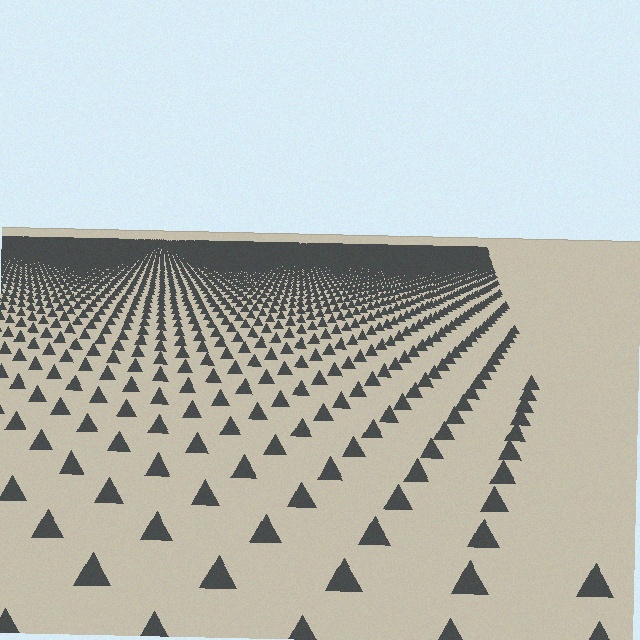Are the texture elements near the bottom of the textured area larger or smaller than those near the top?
Larger. Near the bottom, elements are closer to the viewer and appear at a bigger on-screen size.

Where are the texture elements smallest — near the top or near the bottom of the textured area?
Near the top.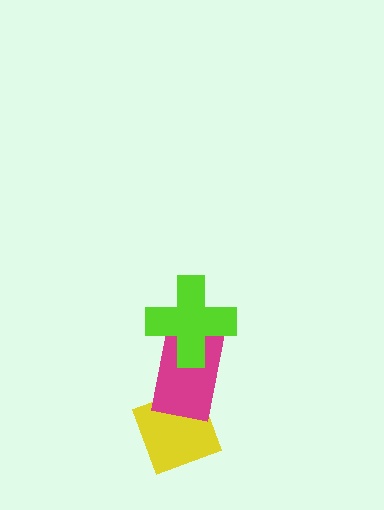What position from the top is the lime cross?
The lime cross is 1st from the top.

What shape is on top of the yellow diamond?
The magenta rectangle is on top of the yellow diamond.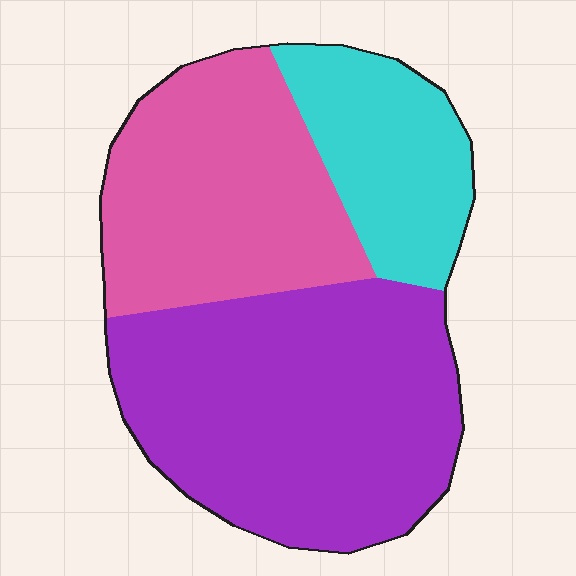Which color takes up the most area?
Purple, at roughly 50%.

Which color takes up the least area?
Cyan, at roughly 20%.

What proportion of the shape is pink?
Pink takes up about one third (1/3) of the shape.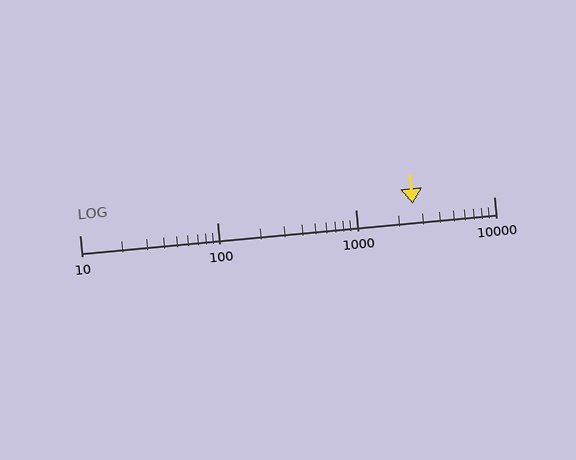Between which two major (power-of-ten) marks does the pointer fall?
The pointer is between 1000 and 10000.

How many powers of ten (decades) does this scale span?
The scale spans 3 decades, from 10 to 10000.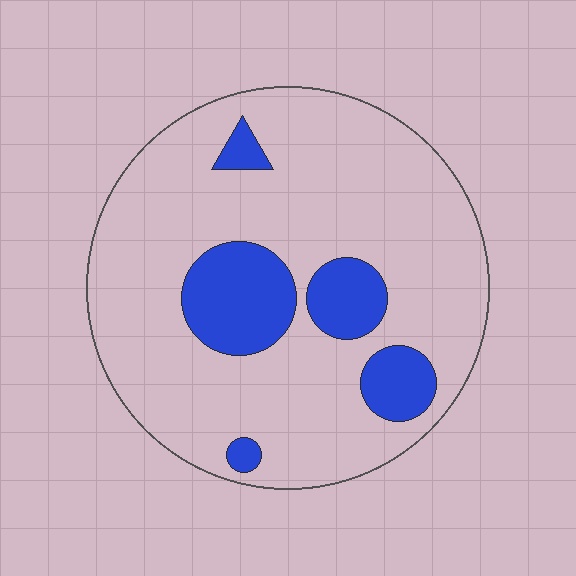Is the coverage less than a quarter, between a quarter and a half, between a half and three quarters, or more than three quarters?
Less than a quarter.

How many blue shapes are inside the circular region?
5.